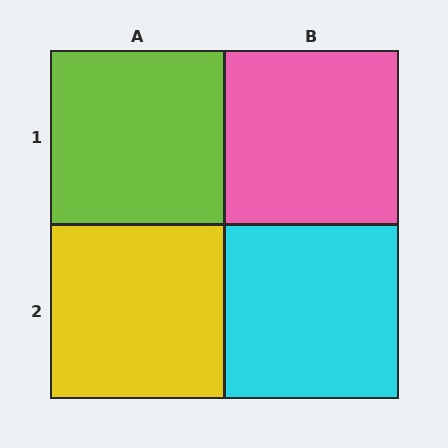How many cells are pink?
1 cell is pink.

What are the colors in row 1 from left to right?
Lime, pink.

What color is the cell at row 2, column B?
Cyan.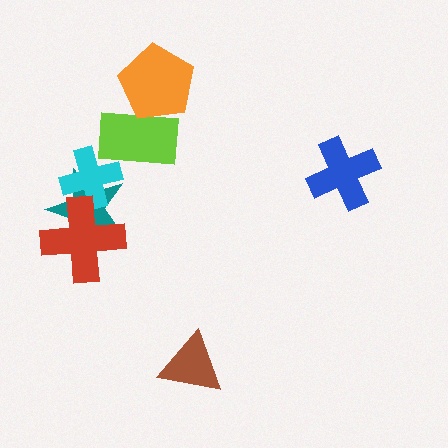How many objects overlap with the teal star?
2 objects overlap with the teal star.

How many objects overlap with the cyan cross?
3 objects overlap with the cyan cross.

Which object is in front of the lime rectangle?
The orange pentagon is in front of the lime rectangle.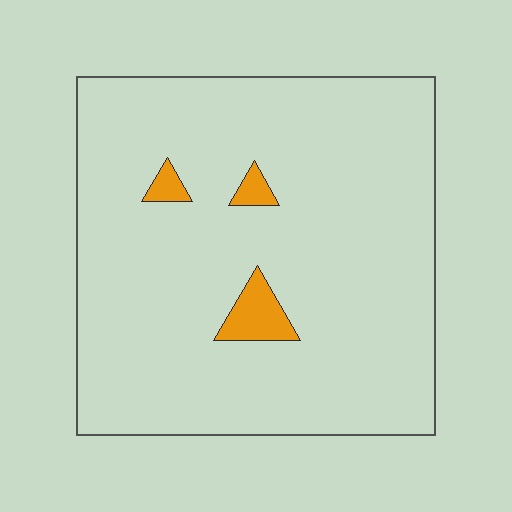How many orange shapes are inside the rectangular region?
3.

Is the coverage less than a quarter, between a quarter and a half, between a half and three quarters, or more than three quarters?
Less than a quarter.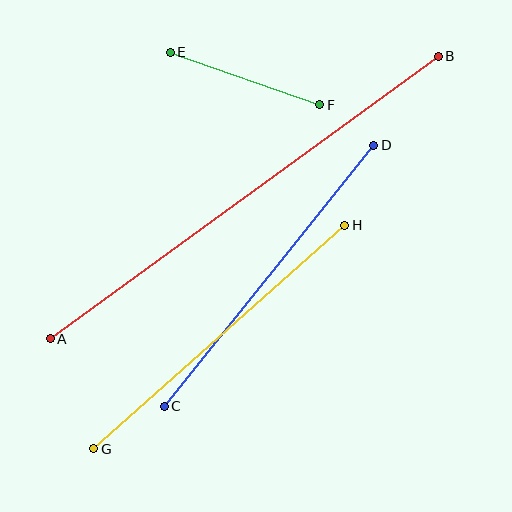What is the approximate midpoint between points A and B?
The midpoint is at approximately (244, 197) pixels.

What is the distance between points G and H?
The distance is approximately 336 pixels.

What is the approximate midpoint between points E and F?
The midpoint is at approximately (245, 78) pixels.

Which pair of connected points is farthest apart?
Points A and B are farthest apart.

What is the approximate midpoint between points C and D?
The midpoint is at approximately (269, 276) pixels.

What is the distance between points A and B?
The distance is approximately 480 pixels.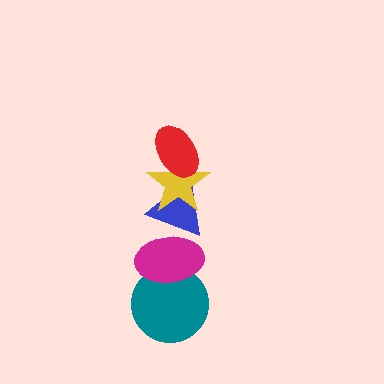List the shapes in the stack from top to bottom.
From top to bottom: the red ellipse, the yellow star, the blue triangle, the magenta ellipse, the teal circle.